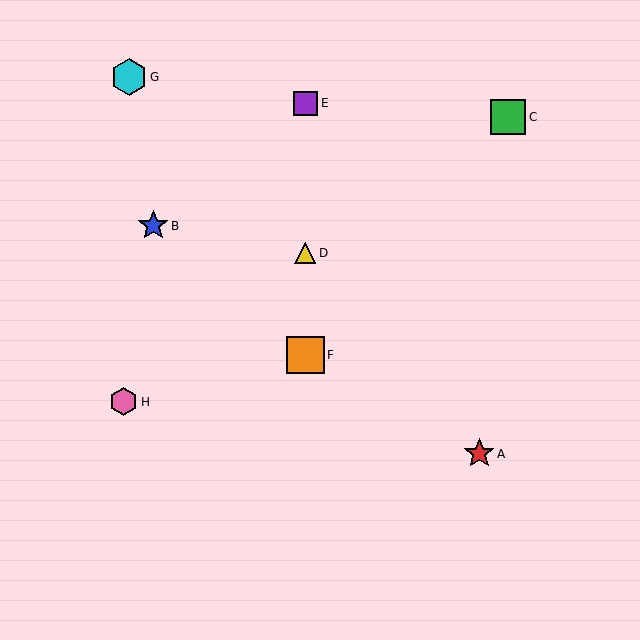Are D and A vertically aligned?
No, D is at x≈305 and A is at x≈479.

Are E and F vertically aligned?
Yes, both are at x≈305.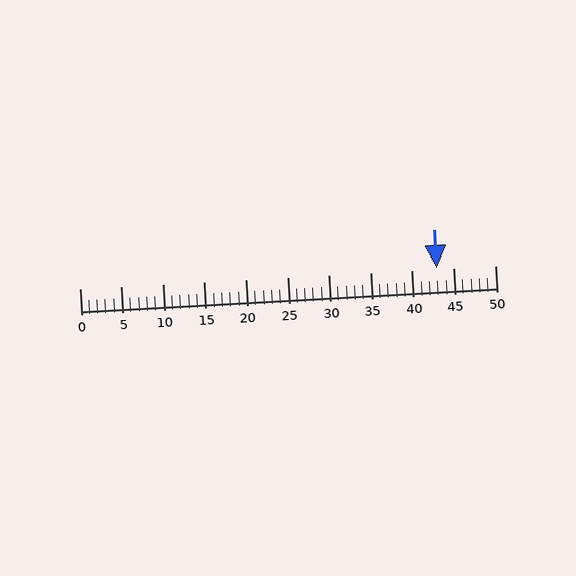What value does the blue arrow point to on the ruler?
The blue arrow points to approximately 43.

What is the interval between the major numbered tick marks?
The major tick marks are spaced 5 units apart.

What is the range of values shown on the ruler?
The ruler shows values from 0 to 50.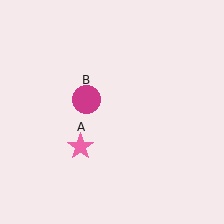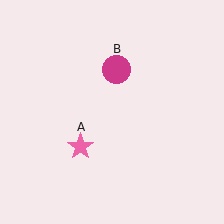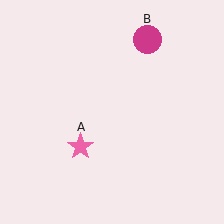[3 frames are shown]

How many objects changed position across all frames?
1 object changed position: magenta circle (object B).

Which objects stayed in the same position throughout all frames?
Pink star (object A) remained stationary.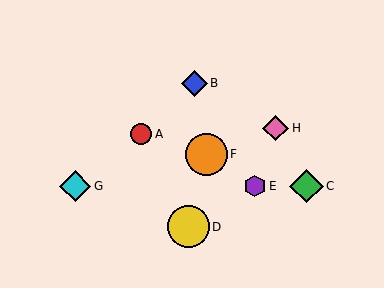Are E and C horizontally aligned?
Yes, both are at y≈186.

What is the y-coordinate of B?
Object B is at y≈83.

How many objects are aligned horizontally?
3 objects (C, E, G) are aligned horizontally.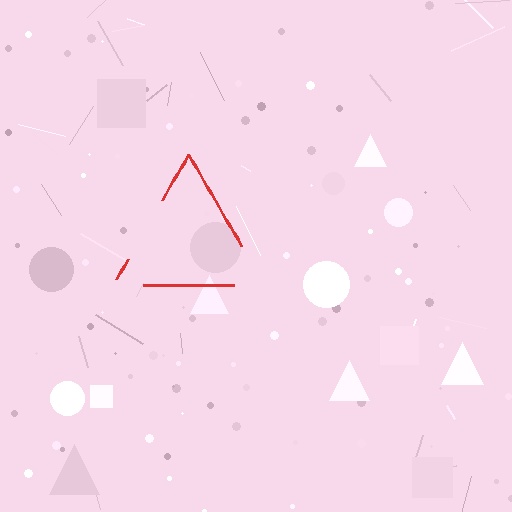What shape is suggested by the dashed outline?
The dashed outline suggests a triangle.